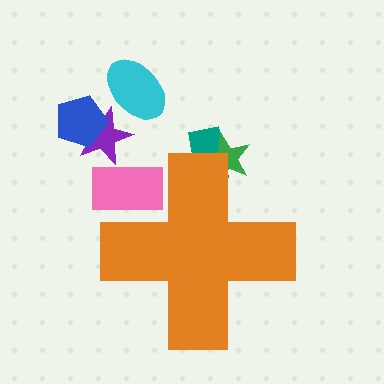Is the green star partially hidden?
Yes, the green star is partially hidden behind the orange cross.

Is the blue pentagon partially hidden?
No, the blue pentagon is fully visible.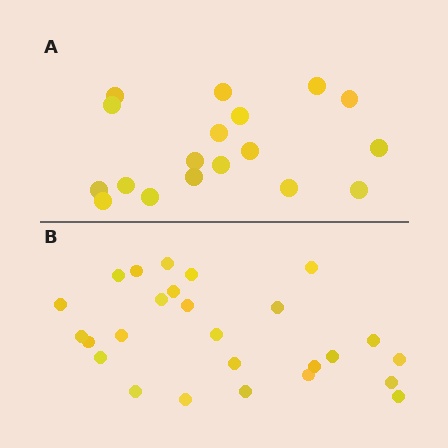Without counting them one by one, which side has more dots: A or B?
Region B (the bottom region) has more dots.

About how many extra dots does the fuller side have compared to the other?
Region B has roughly 8 or so more dots than region A.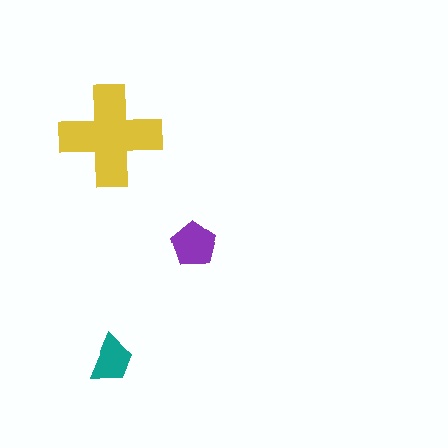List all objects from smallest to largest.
The teal trapezoid, the purple pentagon, the yellow cross.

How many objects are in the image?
There are 3 objects in the image.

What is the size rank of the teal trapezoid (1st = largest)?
3rd.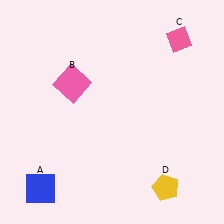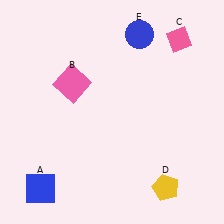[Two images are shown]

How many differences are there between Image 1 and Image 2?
There is 1 difference between the two images.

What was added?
A blue circle (E) was added in Image 2.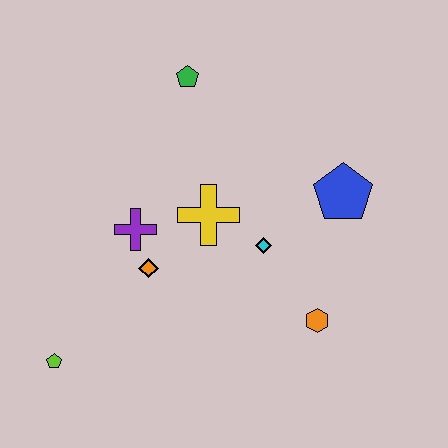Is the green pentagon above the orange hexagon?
Yes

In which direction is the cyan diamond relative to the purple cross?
The cyan diamond is to the right of the purple cross.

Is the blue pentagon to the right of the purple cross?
Yes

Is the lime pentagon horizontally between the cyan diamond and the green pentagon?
No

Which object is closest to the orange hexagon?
The cyan diamond is closest to the orange hexagon.